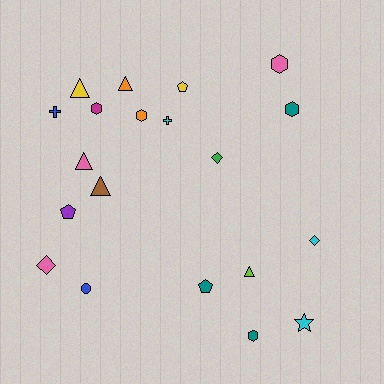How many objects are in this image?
There are 20 objects.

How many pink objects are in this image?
There are 3 pink objects.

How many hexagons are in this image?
There are 5 hexagons.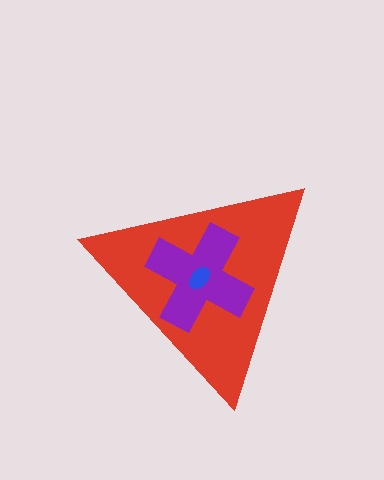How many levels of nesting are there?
3.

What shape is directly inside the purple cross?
The blue ellipse.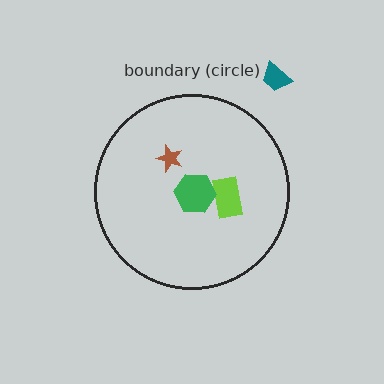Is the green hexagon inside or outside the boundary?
Inside.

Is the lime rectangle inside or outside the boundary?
Inside.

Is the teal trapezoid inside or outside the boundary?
Outside.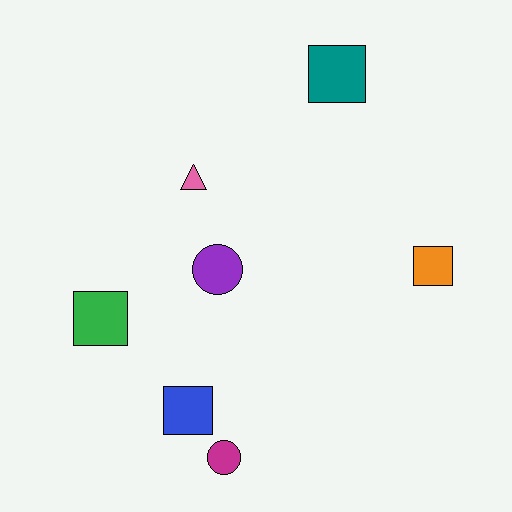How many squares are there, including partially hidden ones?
There are 4 squares.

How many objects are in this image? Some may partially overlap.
There are 7 objects.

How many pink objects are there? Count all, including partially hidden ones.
There is 1 pink object.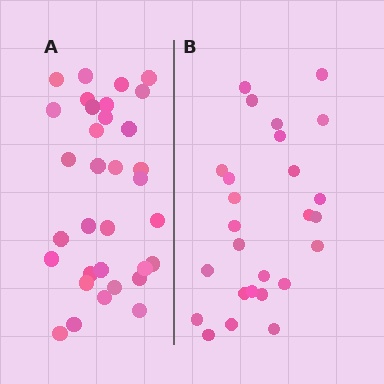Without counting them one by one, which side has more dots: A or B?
Region A (the left region) has more dots.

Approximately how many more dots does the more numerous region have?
Region A has roughly 8 or so more dots than region B.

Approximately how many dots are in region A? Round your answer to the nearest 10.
About 30 dots. (The exact count is 33, which rounds to 30.)